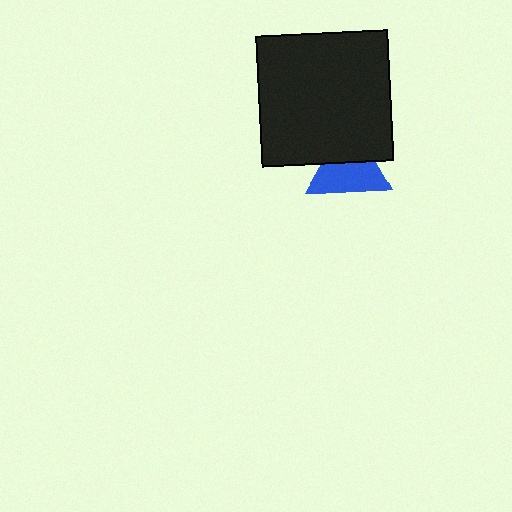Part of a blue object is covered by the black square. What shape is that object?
It is a triangle.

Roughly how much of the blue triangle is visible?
About half of it is visible (roughly 62%).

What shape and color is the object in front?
The object in front is a black square.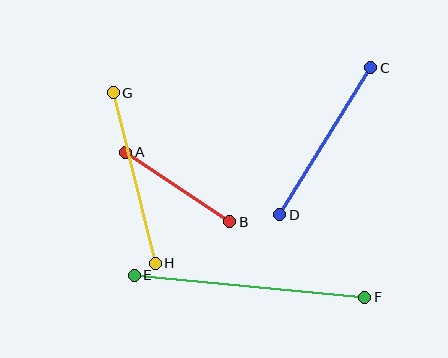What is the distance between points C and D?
The distance is approximately 173 pixels.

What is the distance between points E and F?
The distance is approximately 231 pixels.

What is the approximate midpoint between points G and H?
The midpoint is at approximately (134, 178) pixels.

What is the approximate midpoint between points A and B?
The midpoint is at approximately (178, 187) pixels.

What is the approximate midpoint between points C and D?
The midpoint is at approximately (325, 141) pixels.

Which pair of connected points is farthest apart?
Points E and F are farthest apart.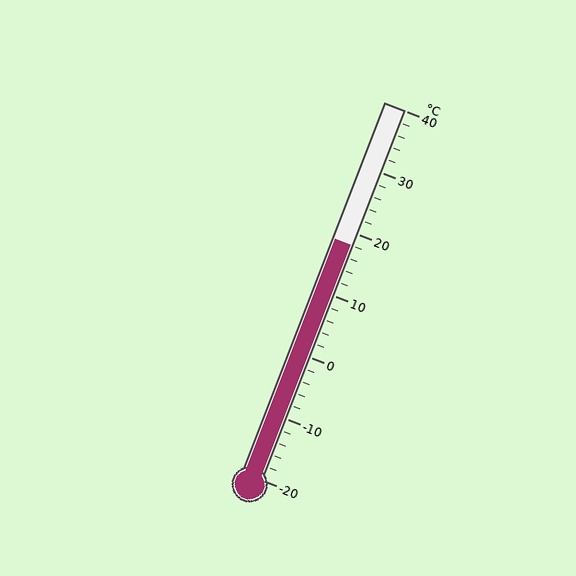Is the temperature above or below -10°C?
The temperature is above -10°C.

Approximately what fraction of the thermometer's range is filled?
The thermometer is filled to approximately 65% of its range.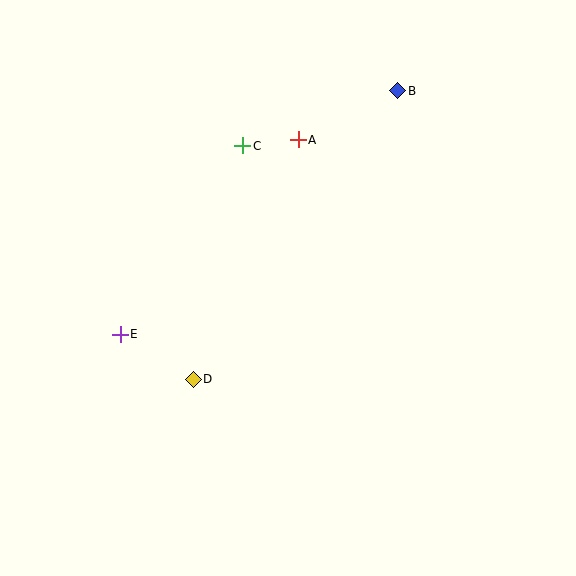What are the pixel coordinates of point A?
Point A is at (298, 140).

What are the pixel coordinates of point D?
Point D is at (193, 379).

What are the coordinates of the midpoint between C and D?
The midpoint between C and D is at (218, 262).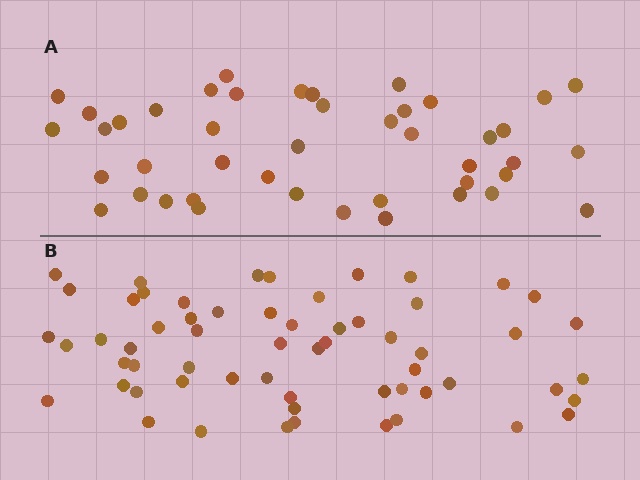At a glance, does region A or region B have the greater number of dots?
Region B (the bottom region) has more dots.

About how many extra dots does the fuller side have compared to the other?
Region B has approximately 15 more dots than region A.